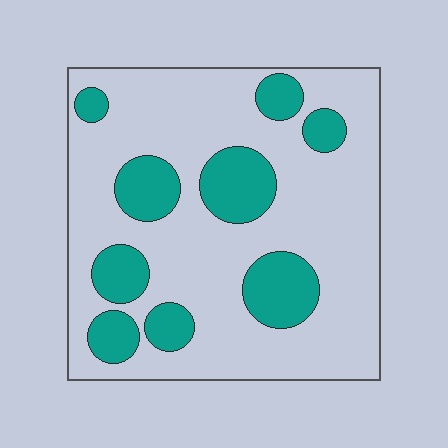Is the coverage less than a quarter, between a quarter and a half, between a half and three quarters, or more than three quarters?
Less than a quarter.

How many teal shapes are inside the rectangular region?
9.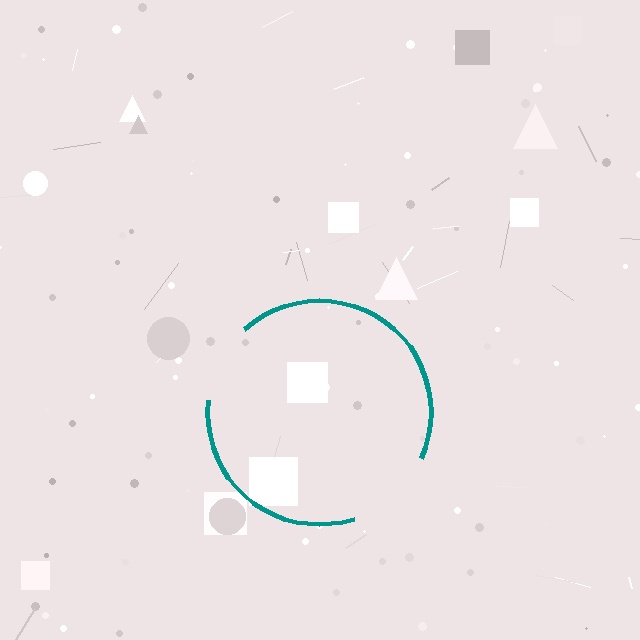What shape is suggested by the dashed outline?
The dashed outline suggests a circle.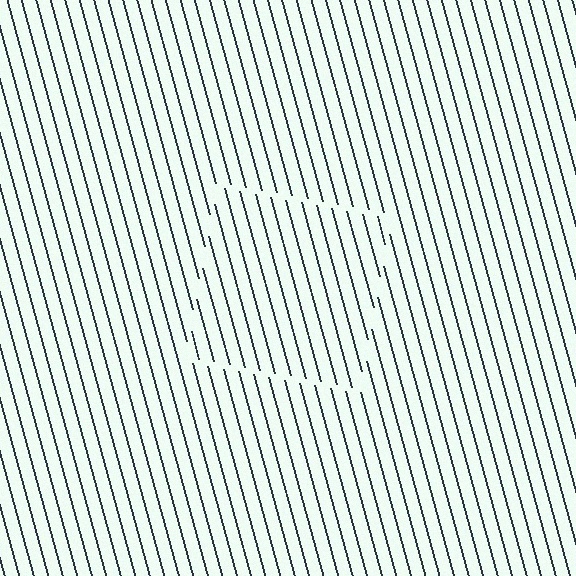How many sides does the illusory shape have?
4 sides — the line-ends trace a square.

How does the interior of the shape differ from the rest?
The interior of the shape contains the same grating, shifted by half a period — the contour is defined by the phase discontinuity where line-ends from the inner and outer gratings abut.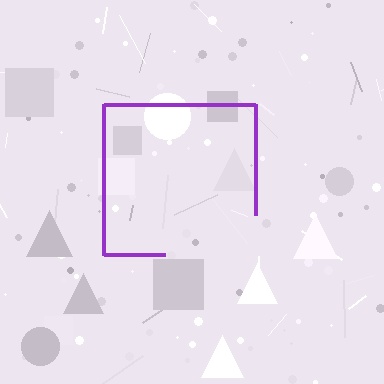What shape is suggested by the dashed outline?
The dashed outline suggests a square.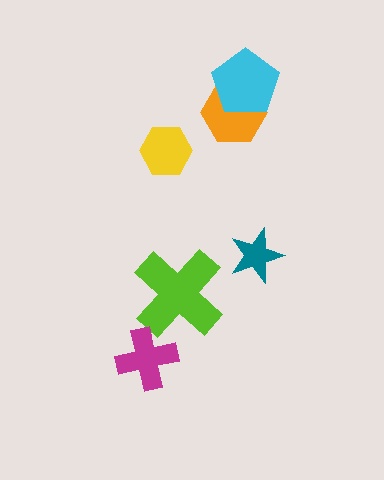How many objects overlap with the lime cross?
0 objects overlap with the lime cross.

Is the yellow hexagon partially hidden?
No, no other shape covers it.